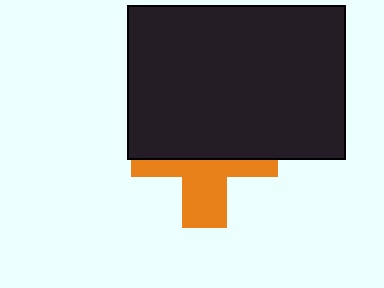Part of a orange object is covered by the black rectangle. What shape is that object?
It is a cross.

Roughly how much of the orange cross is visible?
A small part of it is visible (roughly 44%).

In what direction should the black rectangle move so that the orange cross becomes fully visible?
The black rectangle should move up. That is the shortest direction to clear the overlap and leave the orange cross fully visible.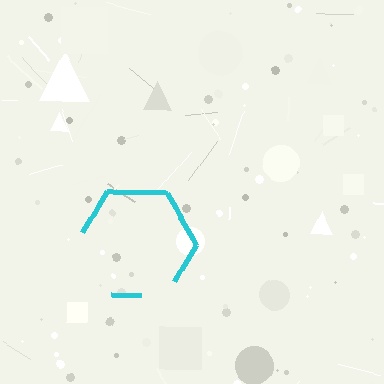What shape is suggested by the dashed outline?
The dashed outline suggests a hexagon.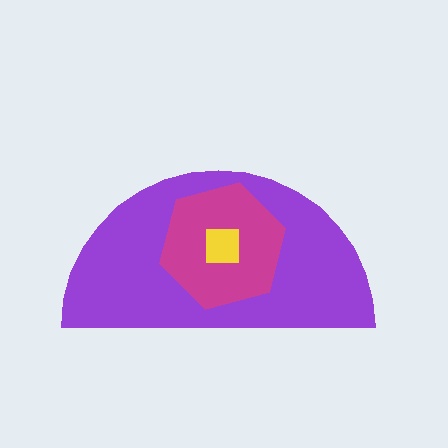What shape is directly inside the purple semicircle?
The magenta hexagon.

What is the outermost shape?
The purple semicircle.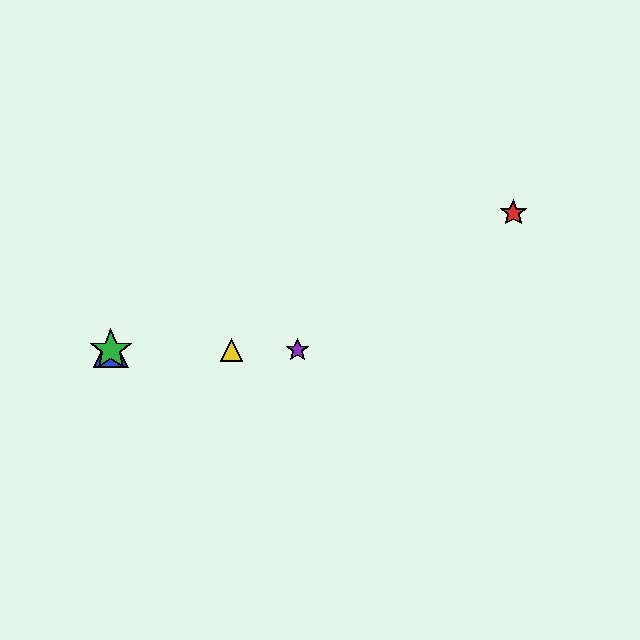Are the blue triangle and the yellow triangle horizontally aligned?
Yes, both are at y≈350.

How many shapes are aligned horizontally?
4 shapes (the blue triangle, the green star, the yellow triangle, the purple star) are aligned horizontally.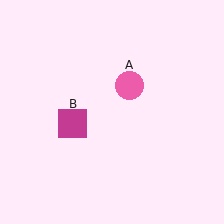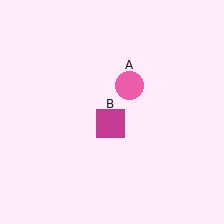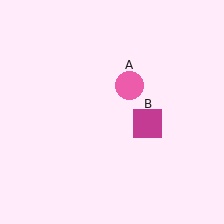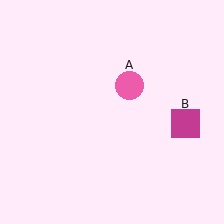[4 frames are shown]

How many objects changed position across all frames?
1 object changed position: magenta square (object B).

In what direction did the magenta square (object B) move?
The magenta square (object B) moved right.